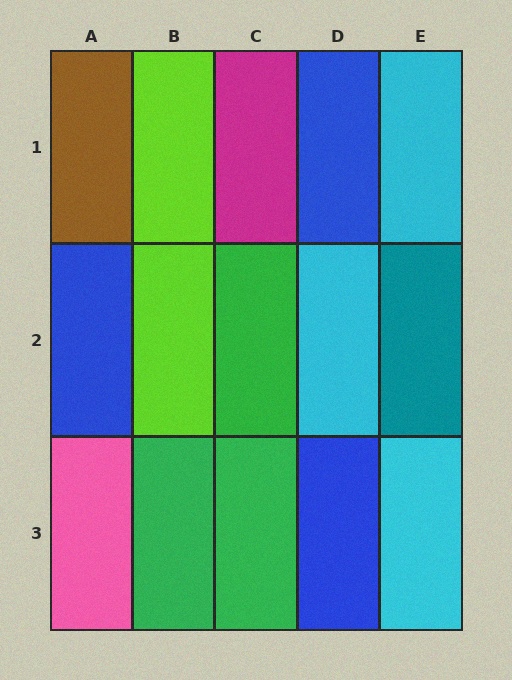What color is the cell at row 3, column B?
Green.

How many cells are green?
3 cells are green.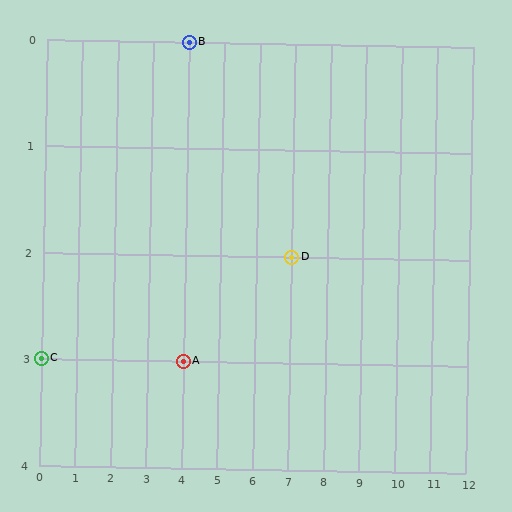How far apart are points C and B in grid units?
Points C and B are 4 columns and 3 rows apart (about 5.0 grid units diagonally).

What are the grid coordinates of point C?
Point C is at grid coordinates (0, 3).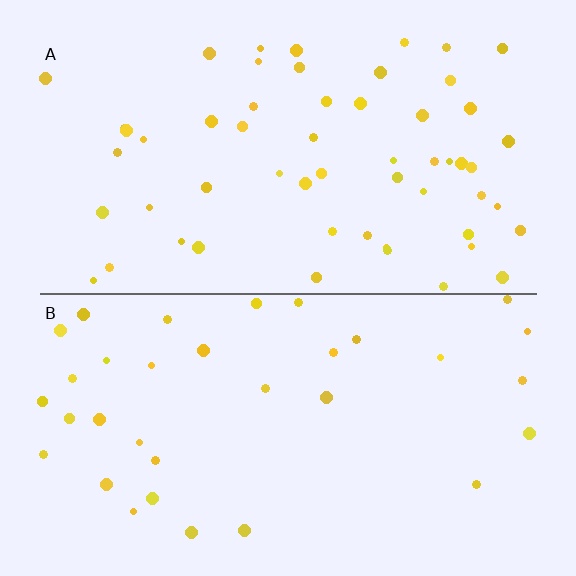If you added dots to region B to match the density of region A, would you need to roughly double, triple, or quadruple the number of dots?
Approximately double.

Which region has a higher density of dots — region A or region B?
A (the top).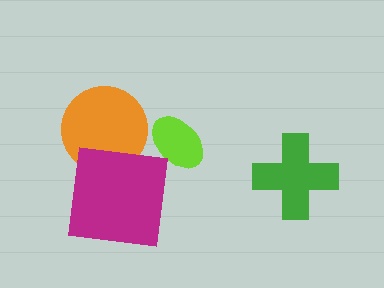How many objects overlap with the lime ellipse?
0 objects overlap with the lime ellipse.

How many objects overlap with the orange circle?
1 object overlaps with the orange circle.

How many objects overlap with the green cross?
0 objects overlap with the green cross.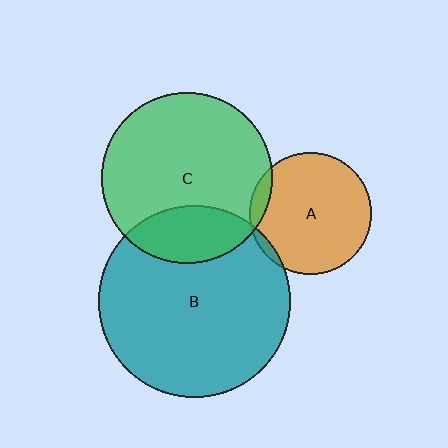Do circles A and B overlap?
Yes.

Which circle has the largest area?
Circle B (teal).